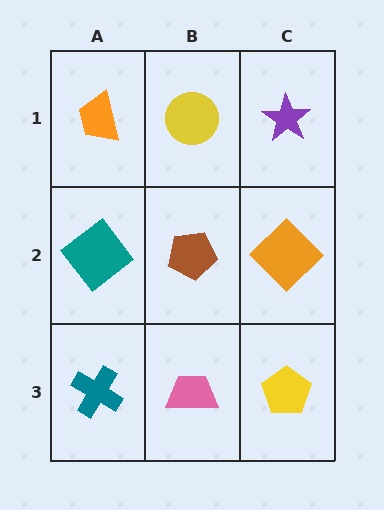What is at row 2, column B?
A brown pentagon.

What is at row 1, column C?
A purple star.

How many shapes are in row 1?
3 shapes.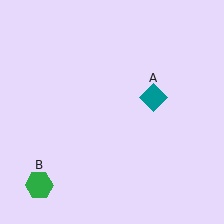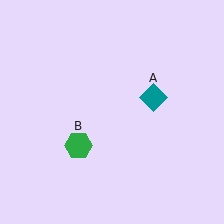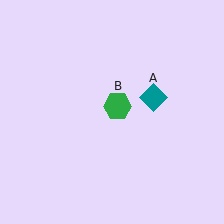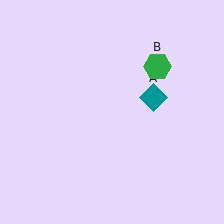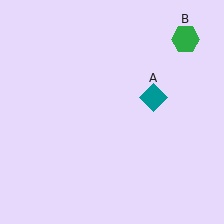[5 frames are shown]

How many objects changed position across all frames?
1 object changed position: green hexagon (object B).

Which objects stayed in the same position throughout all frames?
Teal diamond (object A) remained stationary.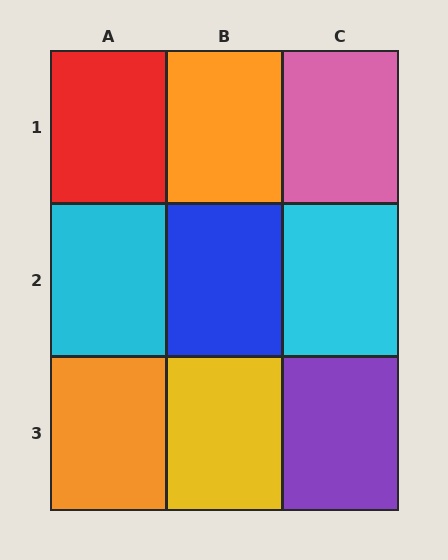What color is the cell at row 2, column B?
Blue.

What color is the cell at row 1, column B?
Orange.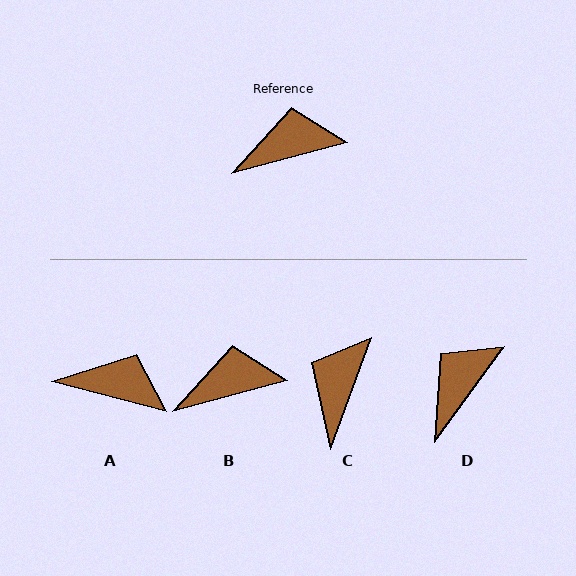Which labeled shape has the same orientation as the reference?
B.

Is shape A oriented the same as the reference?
No, it is off by about 30 degrees.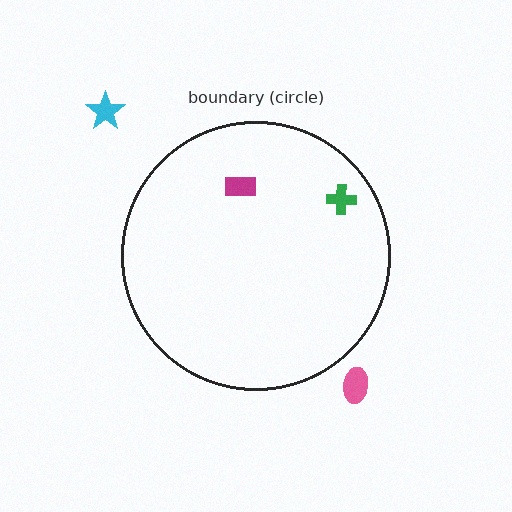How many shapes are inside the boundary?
2 inside, 2 outside.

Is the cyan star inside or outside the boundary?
Outside.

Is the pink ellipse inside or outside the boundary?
Outside.